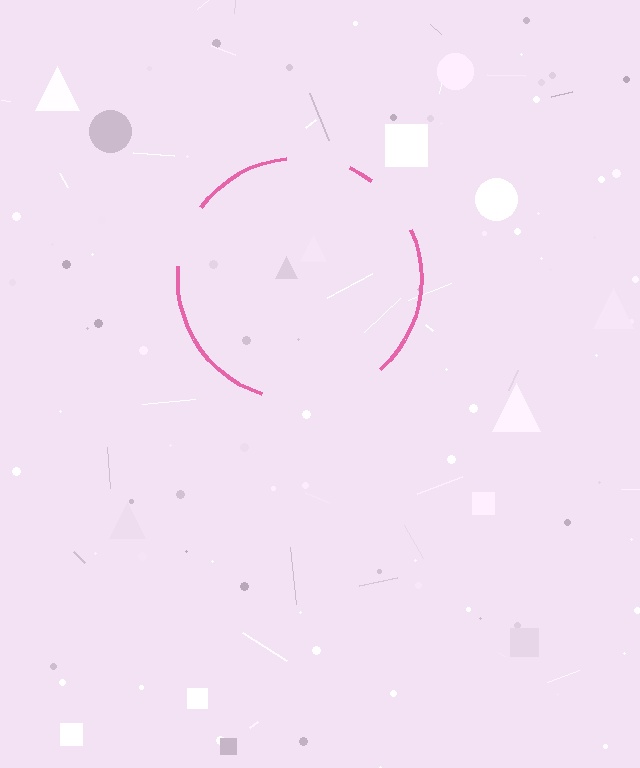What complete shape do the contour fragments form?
The contour fragments form a circle.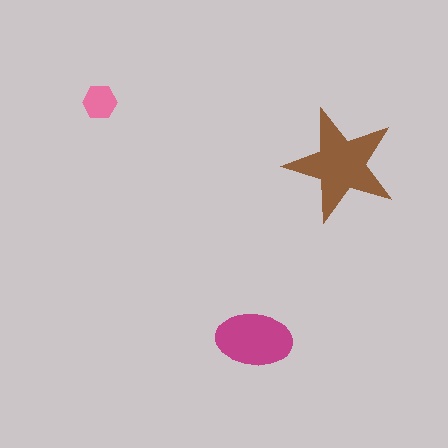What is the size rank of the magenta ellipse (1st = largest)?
2nd.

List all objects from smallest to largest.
The pink hexagon, the magenta ellipse, the brown star.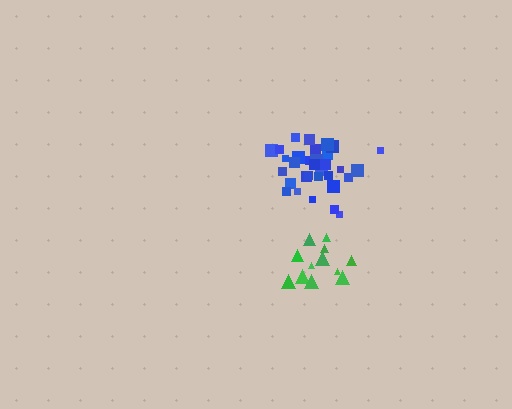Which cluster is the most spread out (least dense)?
Green.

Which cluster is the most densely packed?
Blue.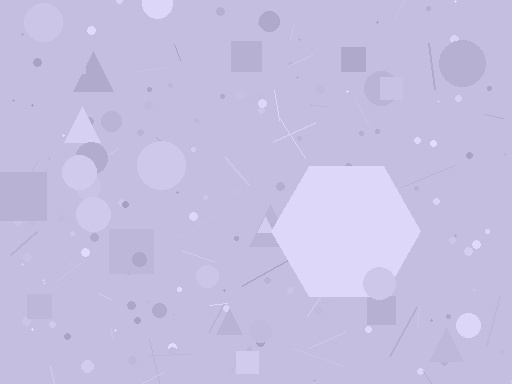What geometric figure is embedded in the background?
A hexagon is embedded in the background.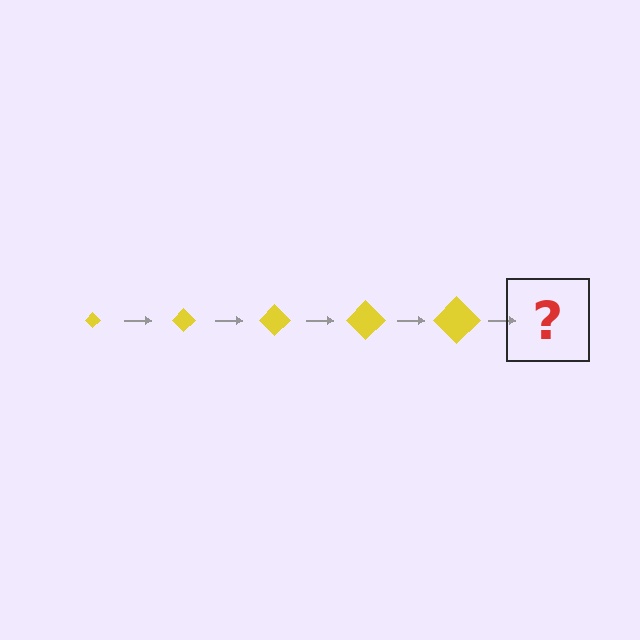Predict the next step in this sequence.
The next step is a yellow diamond, larger than the previous one.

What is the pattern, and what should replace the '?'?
The pattern is that the diamond gets progressively larger each step. The '?' should be a yellow diamond, larger than the previous one.